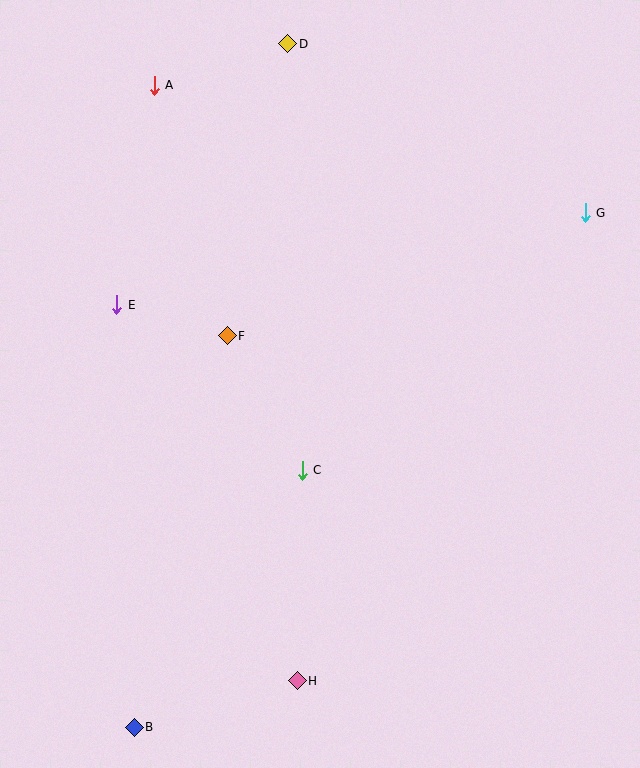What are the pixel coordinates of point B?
Point B is at (134, 727).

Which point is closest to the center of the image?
Point C at (302, 470) is closest to the center.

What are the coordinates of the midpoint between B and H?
The midpoint between B and H is at (216, 704).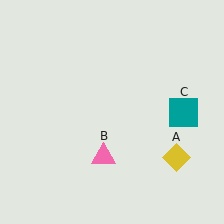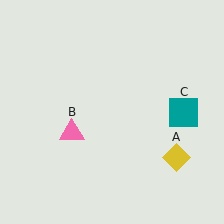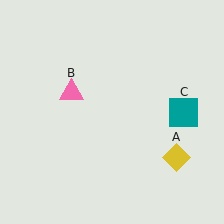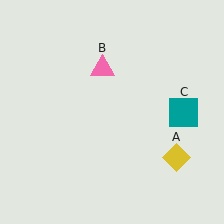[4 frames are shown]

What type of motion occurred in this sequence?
The pink triangle (object B) rotated clockwise around the center of the scene.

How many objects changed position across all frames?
1 object changed position: pink triangle (object B).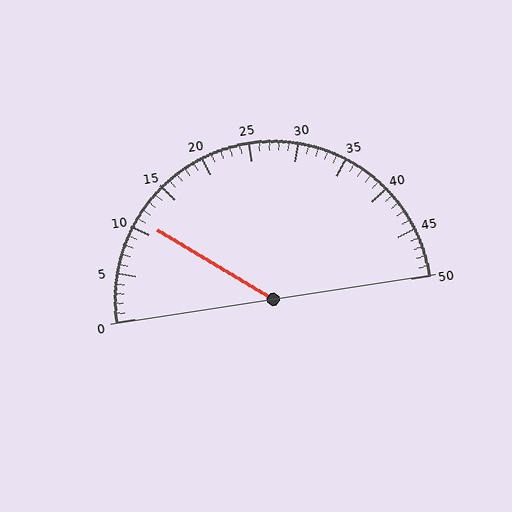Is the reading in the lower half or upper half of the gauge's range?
The reading is in the lower half of the range (0 to 50).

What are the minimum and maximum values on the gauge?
The gauge ranges from 0 to 50.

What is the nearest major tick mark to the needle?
The nearest major tick mark is 10.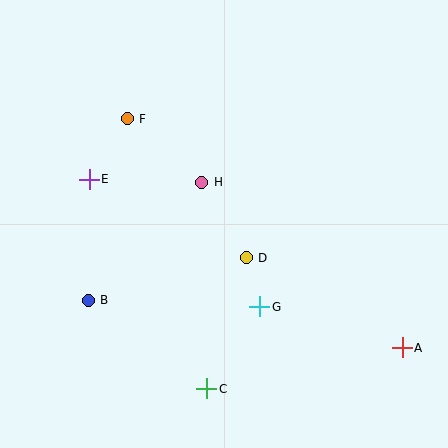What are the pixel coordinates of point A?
Point A is at (402, 348).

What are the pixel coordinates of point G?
Point G is at (260, 307).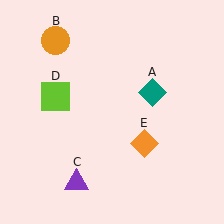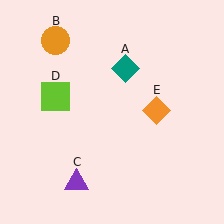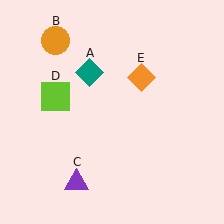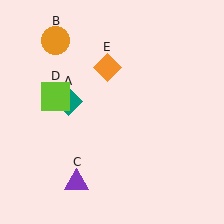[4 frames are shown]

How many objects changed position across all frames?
2 objects changed position: teal diamond (object A), orange diamond (object E).